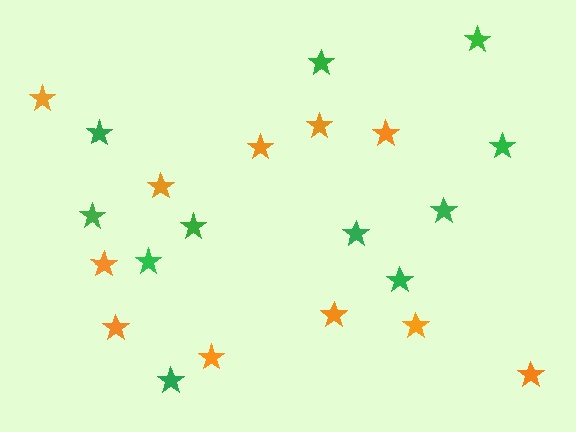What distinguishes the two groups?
There are 2 groups: one group of orange stars (11) and one group of green stars (11).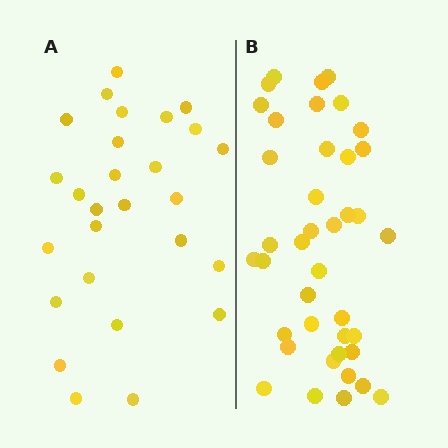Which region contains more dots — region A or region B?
Region B (the right region) has more dots.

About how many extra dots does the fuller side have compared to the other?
Region B has approximately 15 more dots than region A.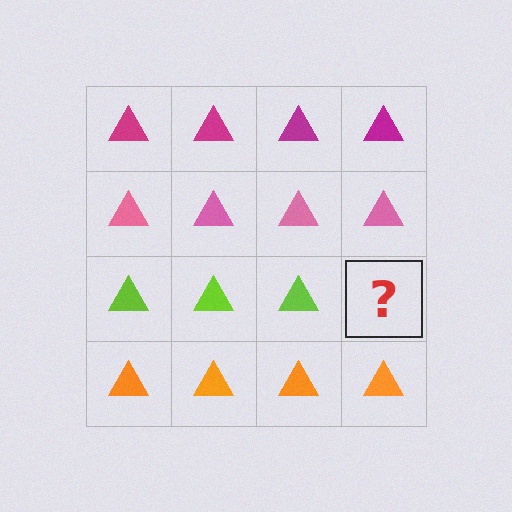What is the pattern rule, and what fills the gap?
The rule is that each row has a consistent color. The gap should be filled with a lime triangle.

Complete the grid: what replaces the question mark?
The question mark should be replaced with a lime triangle.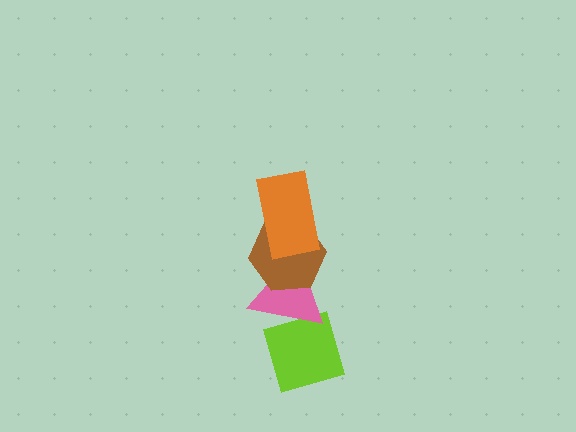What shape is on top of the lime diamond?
The pink triangle is on top of the lime diamond.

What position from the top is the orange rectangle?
The orange rectangle is 1st from the top.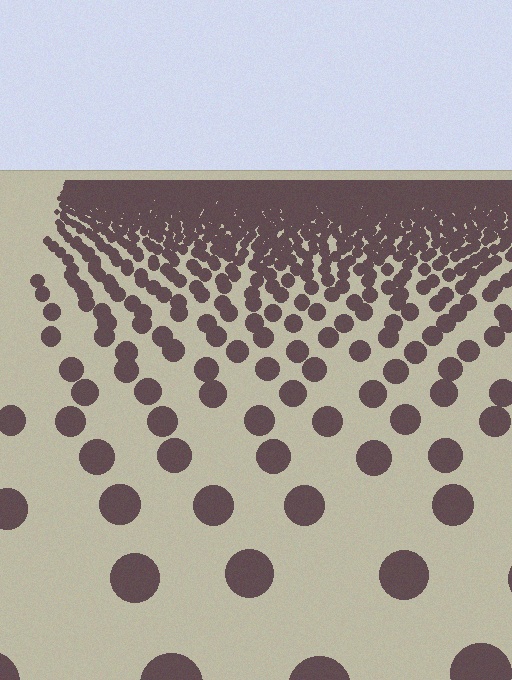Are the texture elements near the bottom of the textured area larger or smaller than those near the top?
Larger. Near the bottom, elements are closer to the viewer and appear at a bigger on-screen size.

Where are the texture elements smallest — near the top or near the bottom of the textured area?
Near the top.